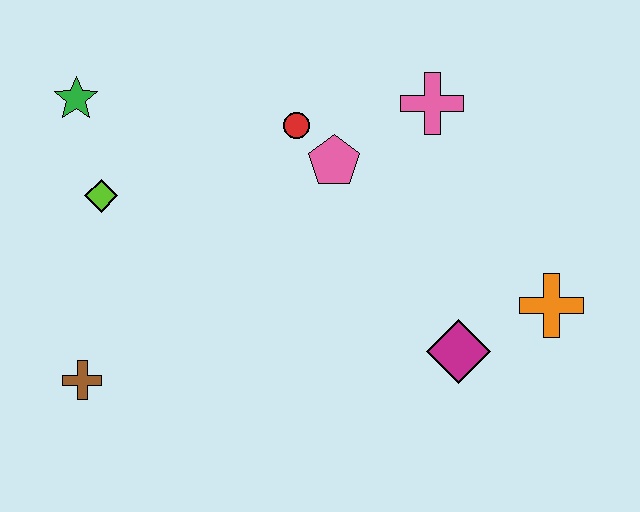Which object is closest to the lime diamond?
The green star is closest to the lime diamond.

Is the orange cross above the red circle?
No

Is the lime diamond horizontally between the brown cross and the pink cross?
Yes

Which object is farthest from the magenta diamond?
The green star is farthest from the magenta diamond.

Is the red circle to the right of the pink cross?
No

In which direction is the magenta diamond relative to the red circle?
The magenta diamond is below the red circle.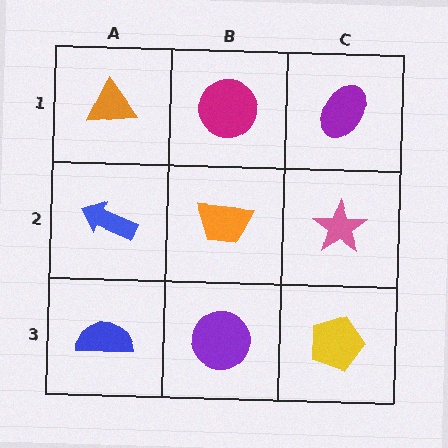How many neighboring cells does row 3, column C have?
2.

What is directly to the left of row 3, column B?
A blue semicircle.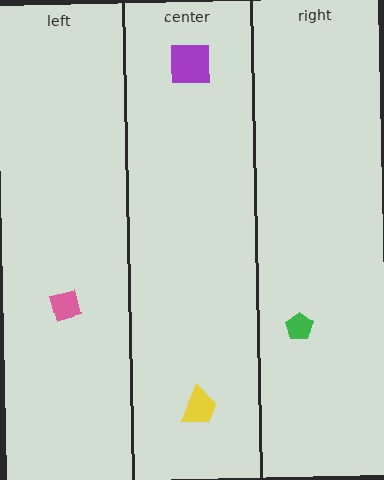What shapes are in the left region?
The pink diamond.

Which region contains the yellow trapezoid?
The center region.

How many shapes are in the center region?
2.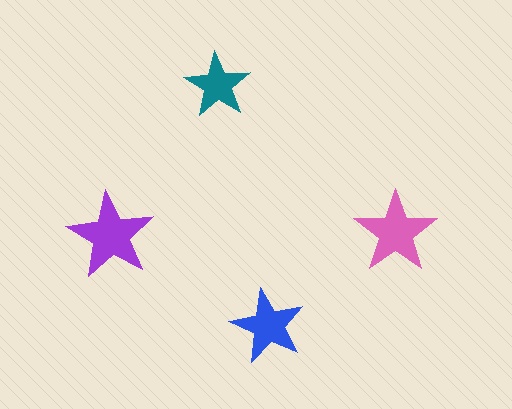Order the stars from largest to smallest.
the purple one, the pink one, the blue one, the teal one.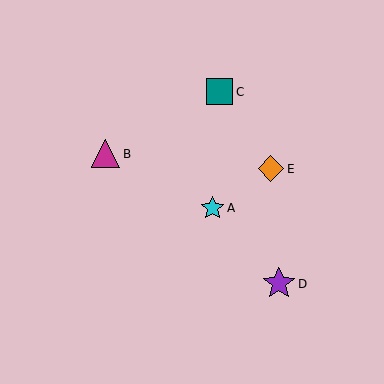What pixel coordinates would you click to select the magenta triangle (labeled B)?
Click at (106, 154) to select the magenta triangle B.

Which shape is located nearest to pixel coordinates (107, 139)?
The magenta triangle (labeled B) at (106, 154) is nearest to that location.